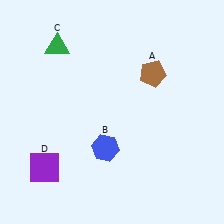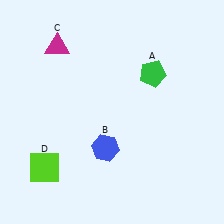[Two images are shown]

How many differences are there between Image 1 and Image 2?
There are 3 differences between the two images.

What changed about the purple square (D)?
In Image 1, D is purple. In Image 2, it changed to lime.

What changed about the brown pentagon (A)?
In Image 1, A is brown. In Image 2, it changed to green.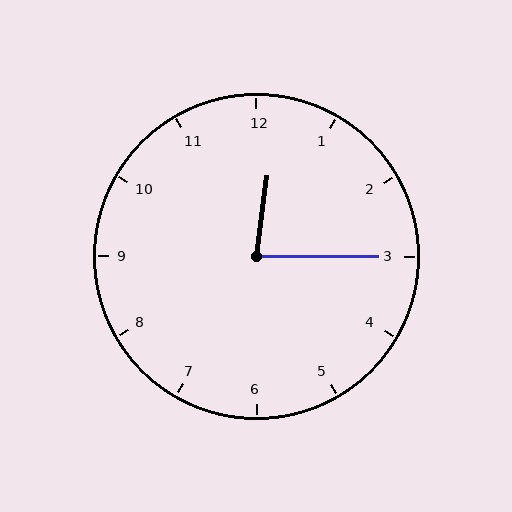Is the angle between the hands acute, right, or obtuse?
It is acute.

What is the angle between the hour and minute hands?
Approximately 82 degrees.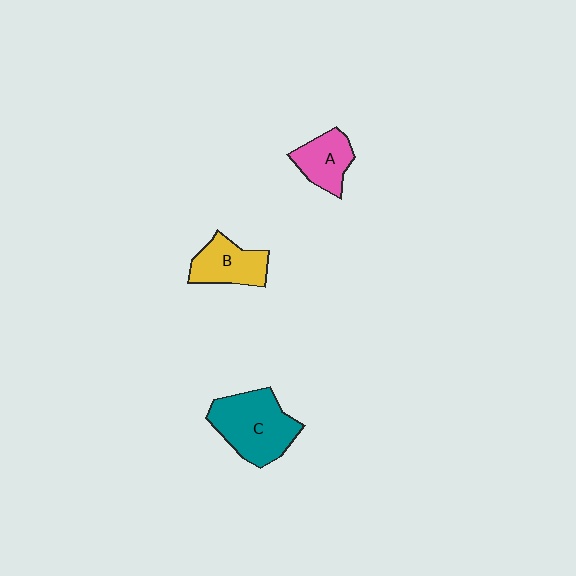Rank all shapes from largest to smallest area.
From largest to smallest: C (teal), B (yellow), A (pink).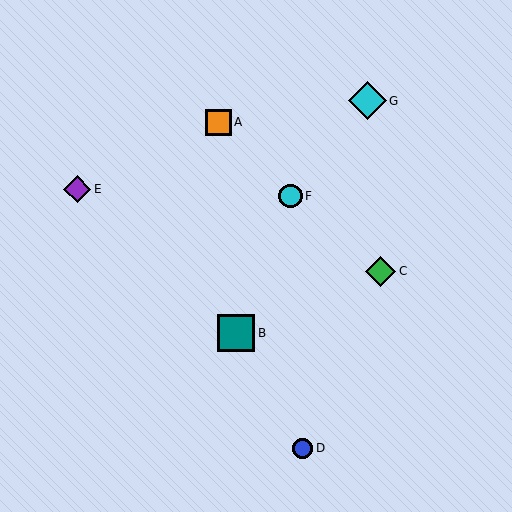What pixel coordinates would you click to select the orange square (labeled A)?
Click at (219, 122) to select the orange square A.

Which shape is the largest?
The cyan diamond (labeled G) is the largest.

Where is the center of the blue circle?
The center of the blue circle is at (303, 448).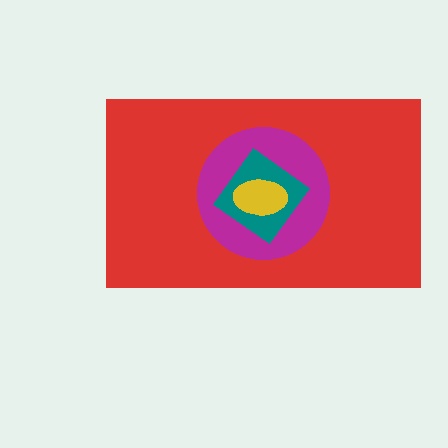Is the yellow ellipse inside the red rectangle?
Yes.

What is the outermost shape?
The red rectangle.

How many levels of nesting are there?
4.